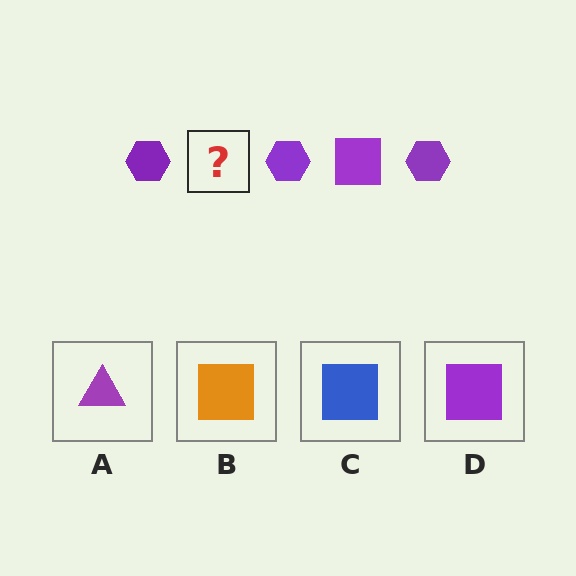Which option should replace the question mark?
Option D.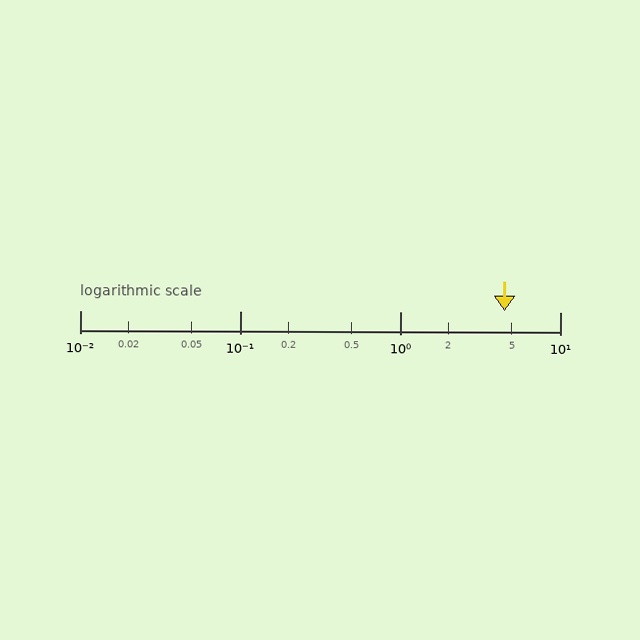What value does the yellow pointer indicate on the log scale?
The pointer indicates approximately 4.5.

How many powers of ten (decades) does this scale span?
The scale spans 3 decades, from 0.01 to 10.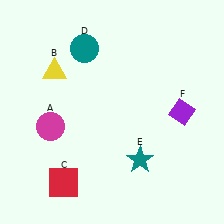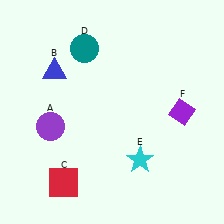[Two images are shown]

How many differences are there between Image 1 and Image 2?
There are 3 differences between the two images.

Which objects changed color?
A changed from magenta to purple. B changed from yellow to blue. E changed from teal to cyan.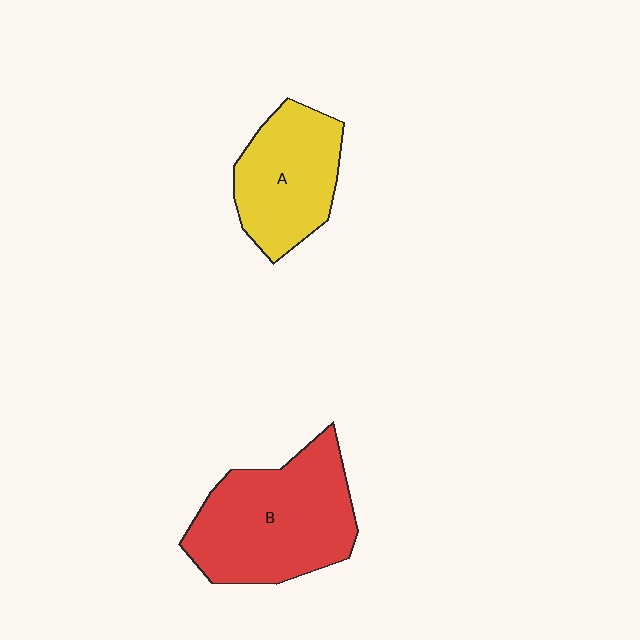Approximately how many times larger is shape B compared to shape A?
Approximately 1.4 times.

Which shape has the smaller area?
Shape A (yellow).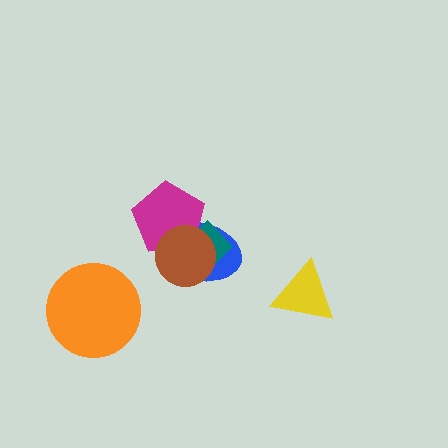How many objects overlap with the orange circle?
0 objects overlap with the orange circle.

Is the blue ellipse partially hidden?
Yes, it is partially covered by another shape.